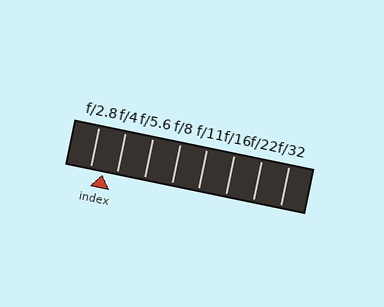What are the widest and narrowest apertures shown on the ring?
The widest aperture shown is f/2.8 and the narrowest is f/32.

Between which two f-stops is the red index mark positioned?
The index mark is between f/2.8 and f/4.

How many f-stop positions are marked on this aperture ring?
There are 8 f-stop positions marked.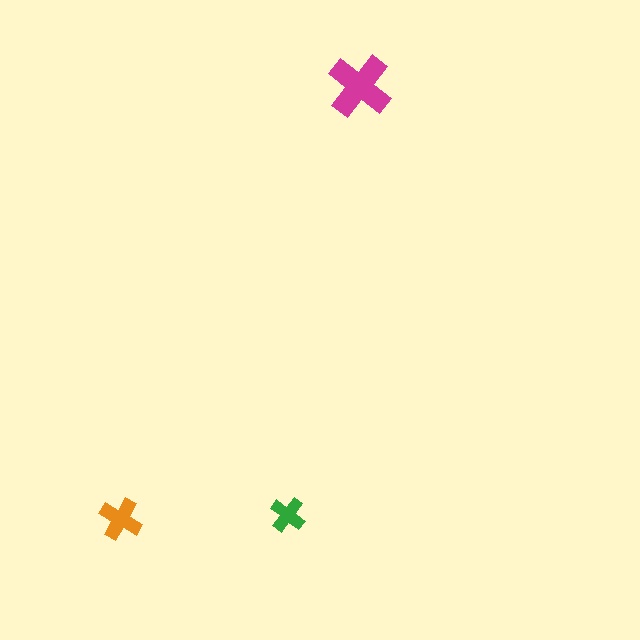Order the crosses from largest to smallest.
the magenta one, the orange one, the green one.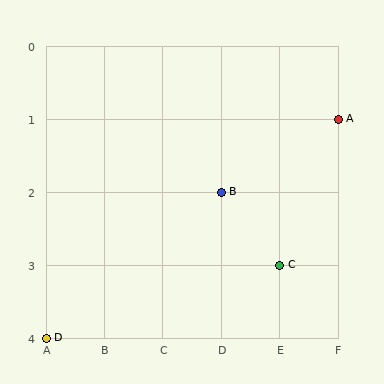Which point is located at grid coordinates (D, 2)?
Point B is at (D, 2).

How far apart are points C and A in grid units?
Points C and A are 1 column and 2 rows apart (about 2.2 grid units diagonally).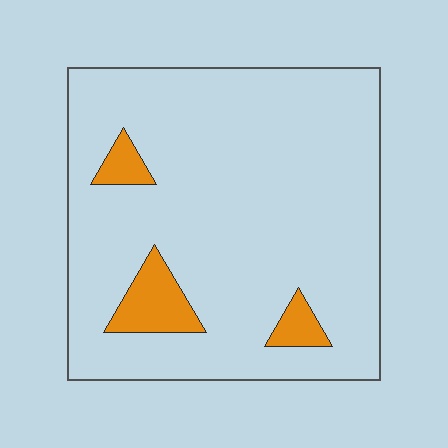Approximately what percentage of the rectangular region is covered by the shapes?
Approximately 10%.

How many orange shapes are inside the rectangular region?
3.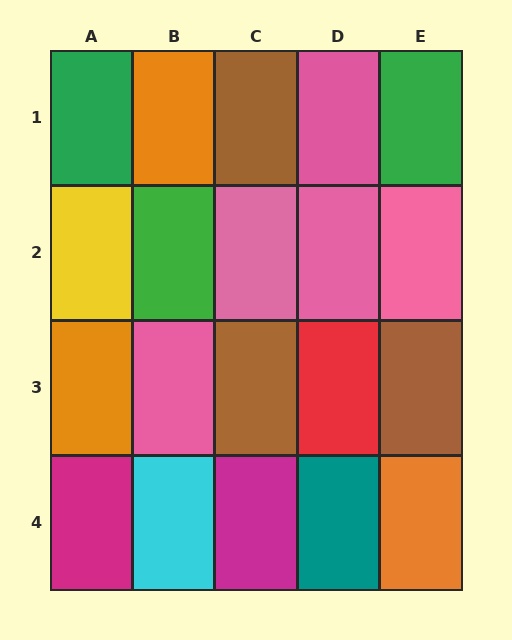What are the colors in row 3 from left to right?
Orange, pink, brown, red, brown.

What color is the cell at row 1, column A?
Green.